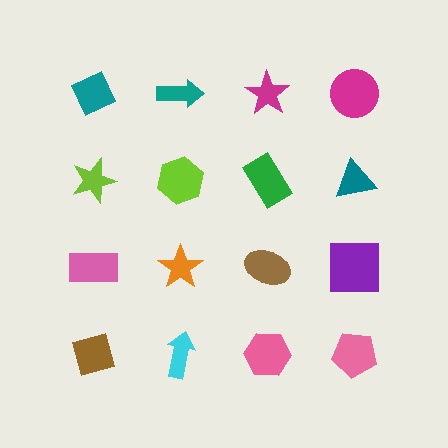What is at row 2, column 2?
A lime hexagon.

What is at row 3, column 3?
A brown ellipse.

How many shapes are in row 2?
4 shapes.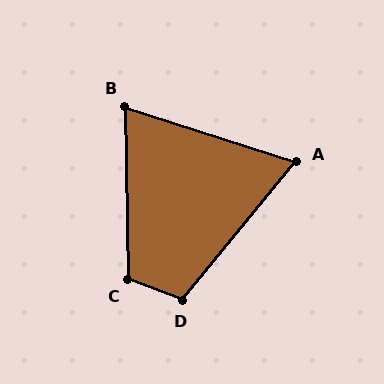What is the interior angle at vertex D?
Approximately 109 degrees (obtuse).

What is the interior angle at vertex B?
Approximately 71 degrees (acute).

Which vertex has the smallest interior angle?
A, at approximately 68 degrees.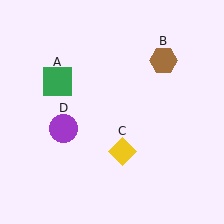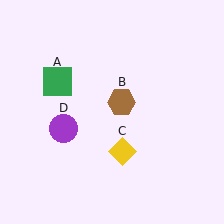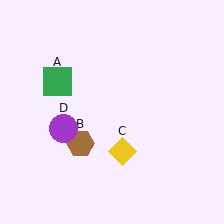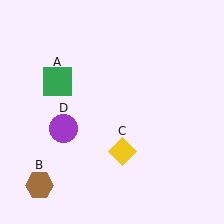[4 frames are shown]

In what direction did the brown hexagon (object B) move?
The brown hexagon (object B) moved down and to the left.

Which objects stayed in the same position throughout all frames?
Green square (object A) and yellow diamond (object C) and purple circle (object D) remained stationary.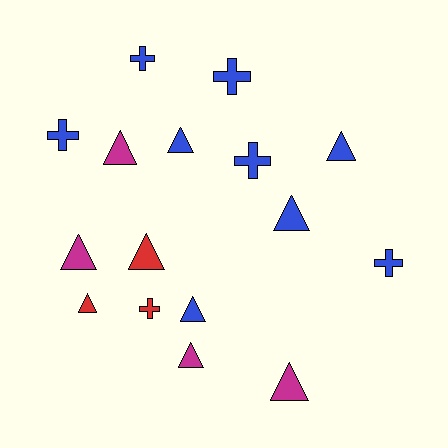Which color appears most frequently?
Blue, with 9 objects.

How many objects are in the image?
There are 16 objects.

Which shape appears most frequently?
Triangle, with 10 objects.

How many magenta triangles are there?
There are 4 magenta triangles.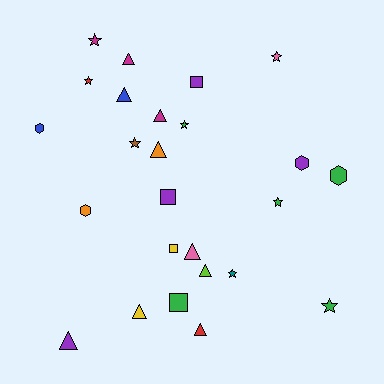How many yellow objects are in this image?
There are 2 yellow objects.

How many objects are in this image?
There are 25 objects.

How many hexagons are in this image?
There are 4 hexagons.